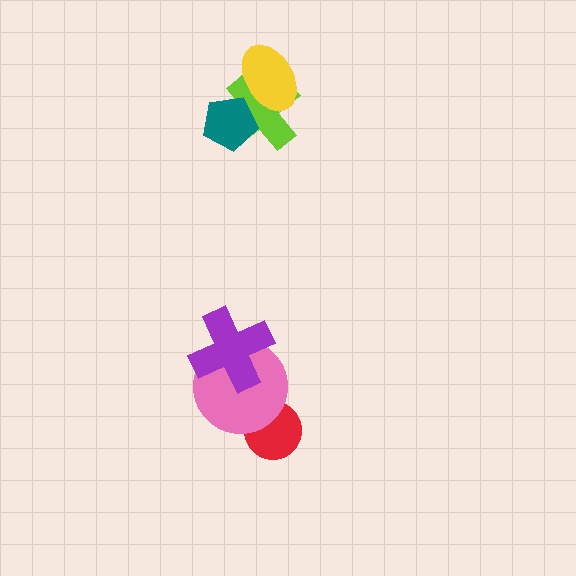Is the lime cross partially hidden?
Yes, it is partially covered by another shape.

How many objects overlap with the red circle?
1 object overlaps with the red circle.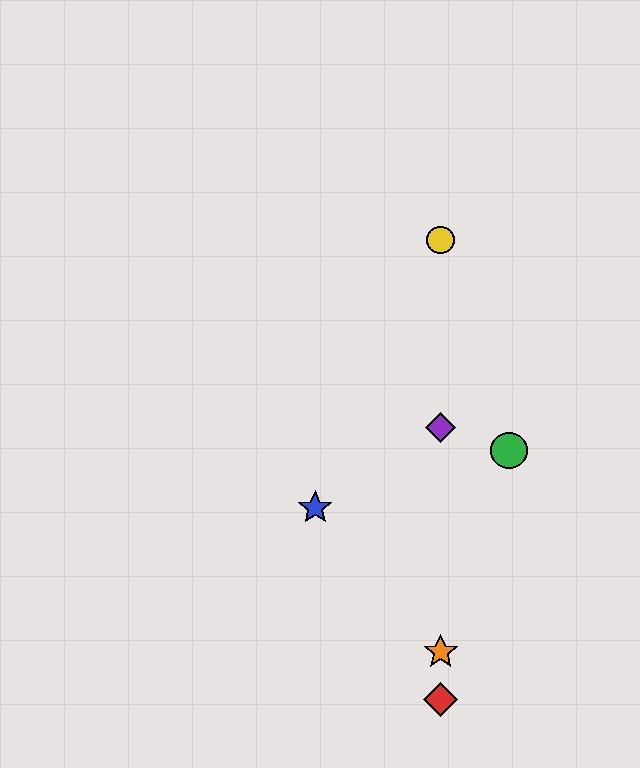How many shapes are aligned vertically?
4 shapes (the red diamond, the yellow circle, the purple diamond, the orange star) are aligned vertically.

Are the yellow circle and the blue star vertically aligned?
No, the yellow circle is at x≈441 and the blue star is at x≈315.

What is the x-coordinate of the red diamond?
The red diamond is at x≈441.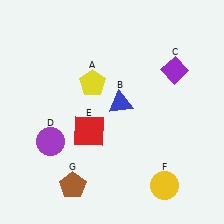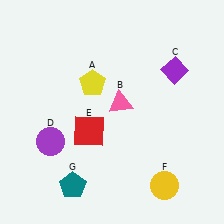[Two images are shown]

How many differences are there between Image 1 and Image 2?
There are 2 differences between the two images.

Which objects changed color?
B changed from blue to pink. G changed from brown to teal.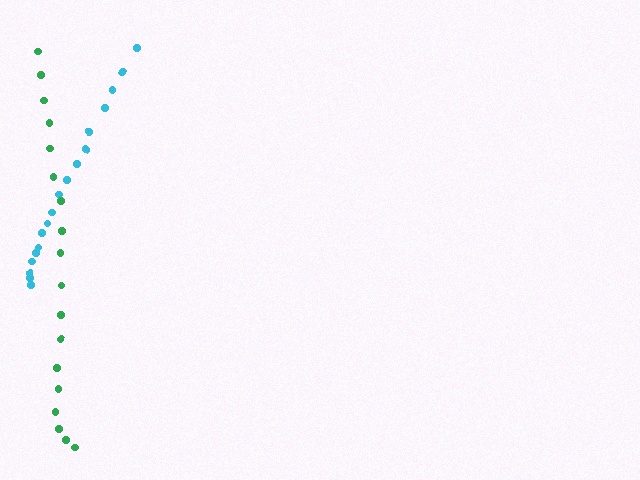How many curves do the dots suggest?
There are 2 distinct paths.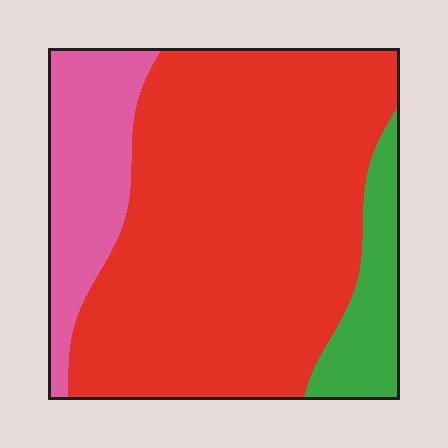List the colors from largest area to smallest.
From largest to smallest: red, pink, green.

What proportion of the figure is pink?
Pink covers 18% of the figure.